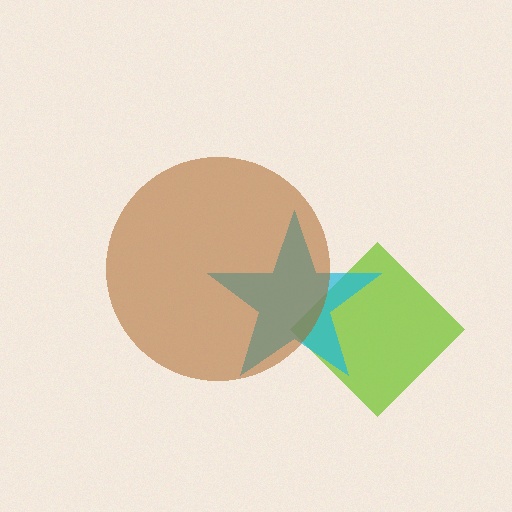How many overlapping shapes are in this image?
There are 3 overlapping shapes in the image.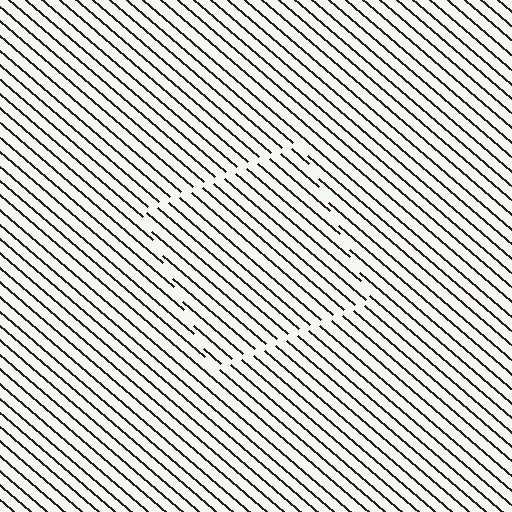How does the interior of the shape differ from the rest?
The interior of the shape contains the same grating, shifted by half a period — the contour is defined by the phase discontinuity where line-ends from the inner and outer gratings abut.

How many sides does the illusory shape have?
4 sides — the line-ends trace a square.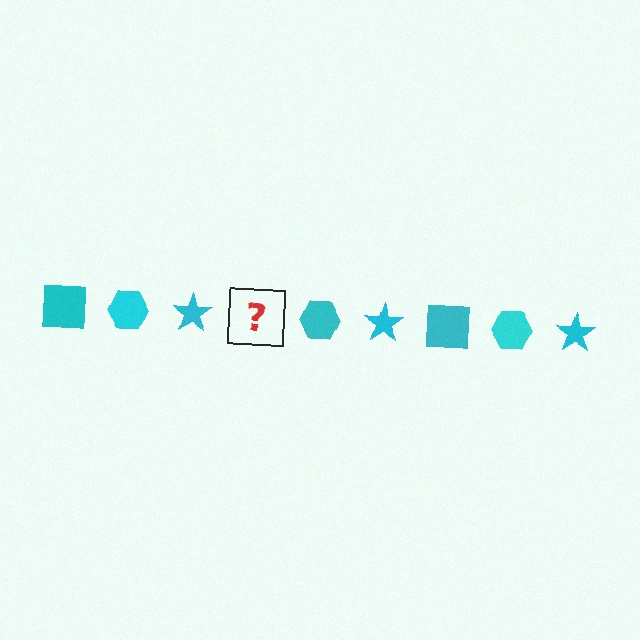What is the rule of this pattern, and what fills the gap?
The rule is that the pattern cycles through square, hexagon, star shapes in cyan. The gap should be filled with a cyan square.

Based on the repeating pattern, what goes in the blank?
The blank should be a cyan square.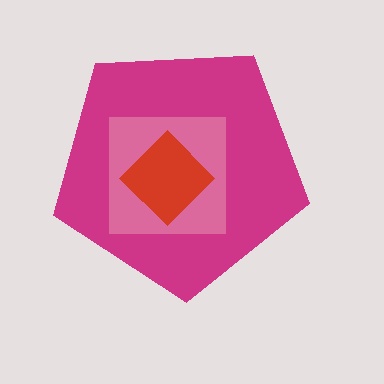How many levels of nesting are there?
3.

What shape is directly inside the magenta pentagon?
The pink square.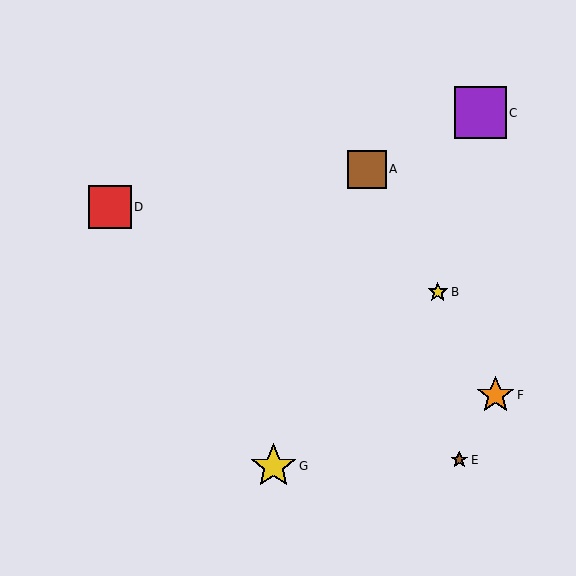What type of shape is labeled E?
Shape E is a brown star.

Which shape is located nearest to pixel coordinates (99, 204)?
The red square (labeled D) at (110, 207) is nearest to that location.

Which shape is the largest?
The purple square (labeled C) is the largest.